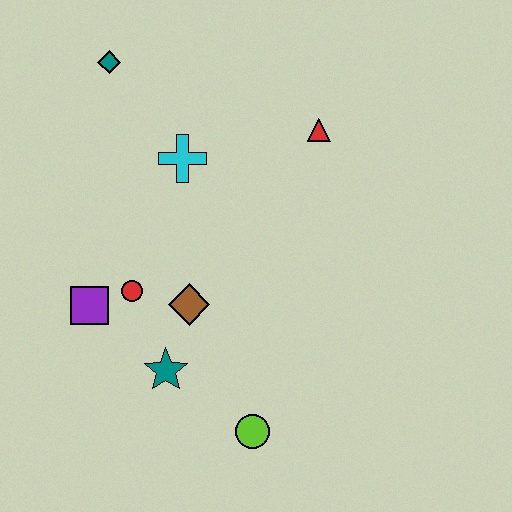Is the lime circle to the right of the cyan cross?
Yes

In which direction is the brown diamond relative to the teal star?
The brown diamond is above the teal star.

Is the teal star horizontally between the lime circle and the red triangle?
No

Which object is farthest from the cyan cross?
The lime circle is farthest from the cyan cross.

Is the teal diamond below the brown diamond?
No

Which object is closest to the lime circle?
The teal star is closest to the lime circle.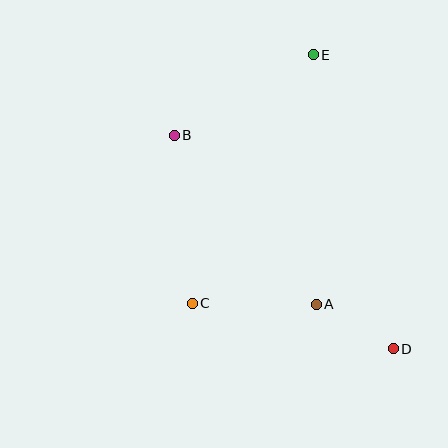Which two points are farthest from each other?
Points B and D are farthest from each other.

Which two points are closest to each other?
Points A and D are closest to each other.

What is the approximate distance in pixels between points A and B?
The distance between A and B is approximately 221 pixels.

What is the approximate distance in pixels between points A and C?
The distance between A and C is approximately 124 pixels.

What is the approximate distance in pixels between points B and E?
The distance between B and E is approximately 161 pixels.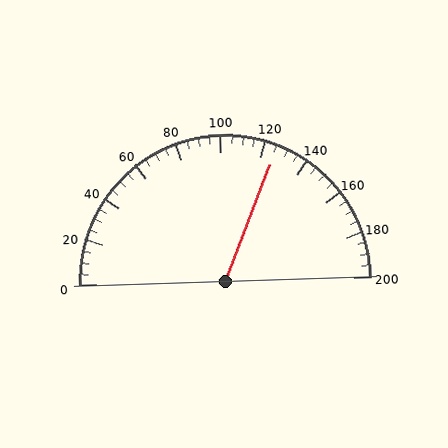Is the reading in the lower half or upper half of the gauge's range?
The reading is in the upper half of the range (0 to 200).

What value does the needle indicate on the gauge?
The needle indicates approximately 125.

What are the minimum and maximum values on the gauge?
The gauge ranges from 0 to 200.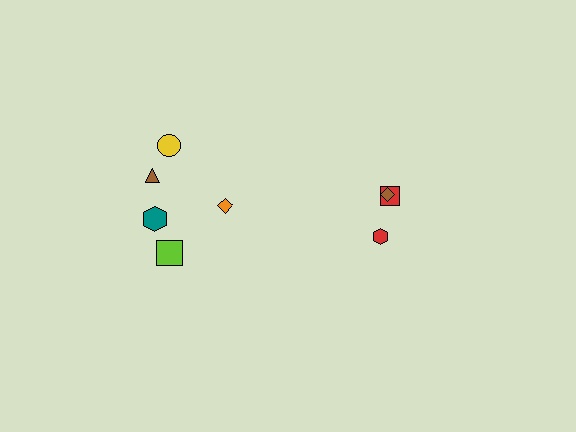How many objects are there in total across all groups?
There are 8 objects.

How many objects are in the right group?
There are 3 objects.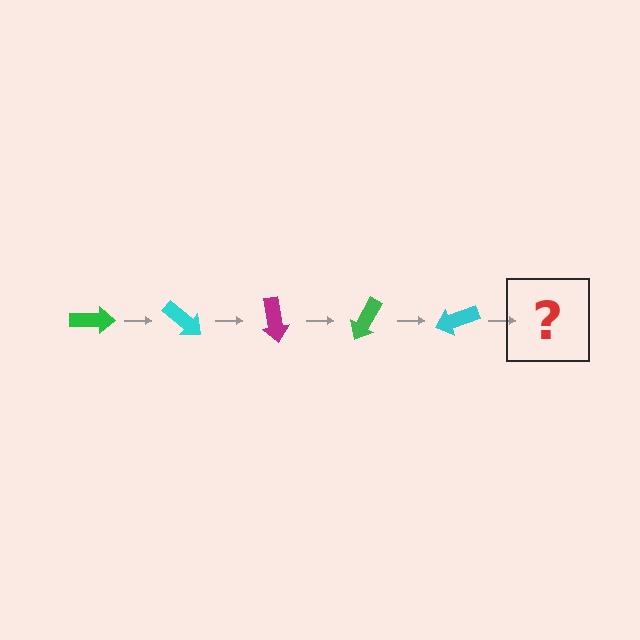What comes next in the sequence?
The next element should be a magenta arrow, rotated 200 degrees from the start.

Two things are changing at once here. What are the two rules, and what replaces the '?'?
The two rules are that it rotates 40 degrees each step and the color cycles through green, cyan, and magenta. The '?' should be a magenta arrow, rotated 200 degrees from the start.